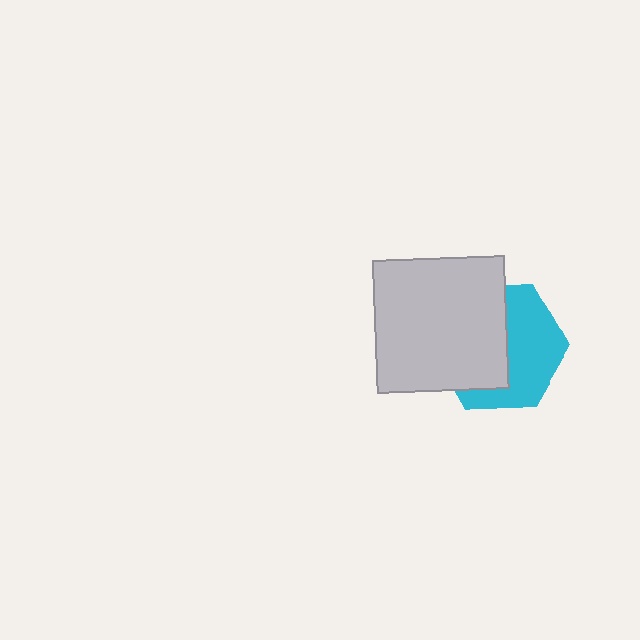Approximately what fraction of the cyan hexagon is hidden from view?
Roughly 51% of the cyan hexagon is hidden behind the light gray square.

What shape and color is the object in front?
The object in front is a light gray square.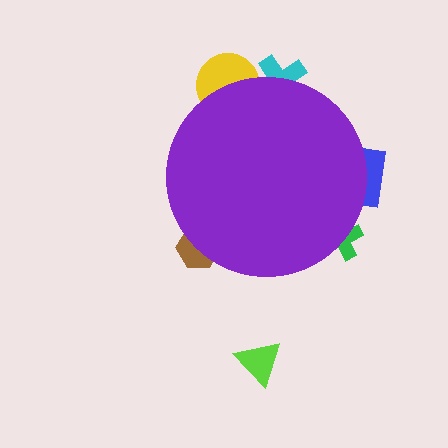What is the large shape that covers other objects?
A purple circle.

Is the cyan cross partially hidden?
Yes, the cyan cross is partially hidden behind the purple circle.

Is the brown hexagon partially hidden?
Yes, the brown hexagon is partially hidden behind the purple circle.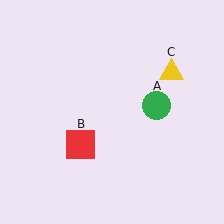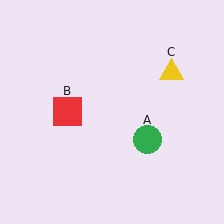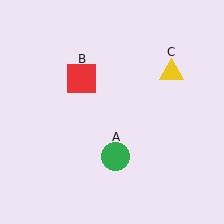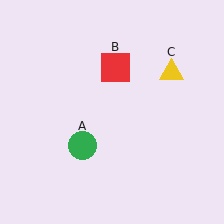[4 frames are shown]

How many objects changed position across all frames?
2 objects changed position: green circle (object A), red square (object B).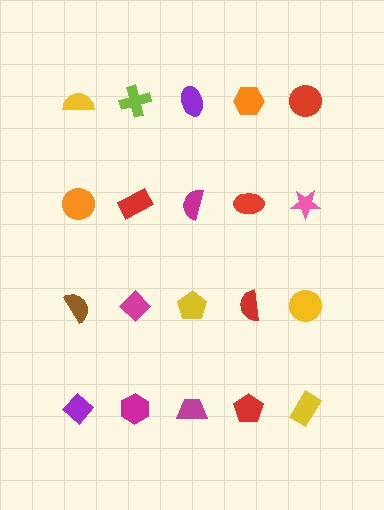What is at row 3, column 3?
A yellow pentagon.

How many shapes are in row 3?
5 shapes.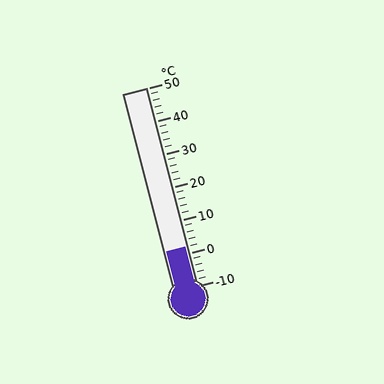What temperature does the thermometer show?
The thermometer shows approximately 2°C.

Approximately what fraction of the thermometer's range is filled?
The thermometer is filled to approximately 20% of its range.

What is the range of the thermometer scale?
The thermometer scale ranges from -10°C to 50°C.